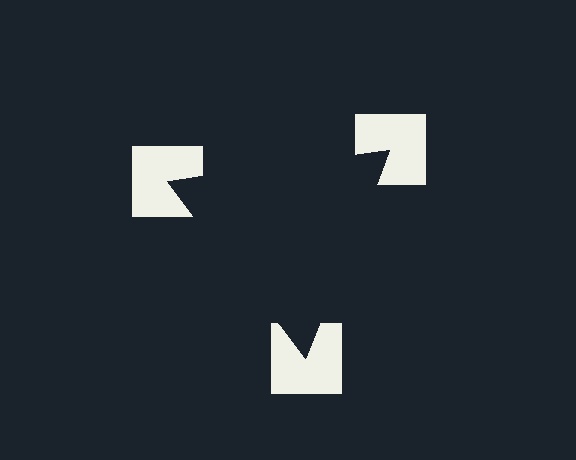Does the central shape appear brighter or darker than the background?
It typically appears slightly darker than the background, even though no actual brightness change is drawn.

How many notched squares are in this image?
There are 3 — one at each vertex of the illusory triangle.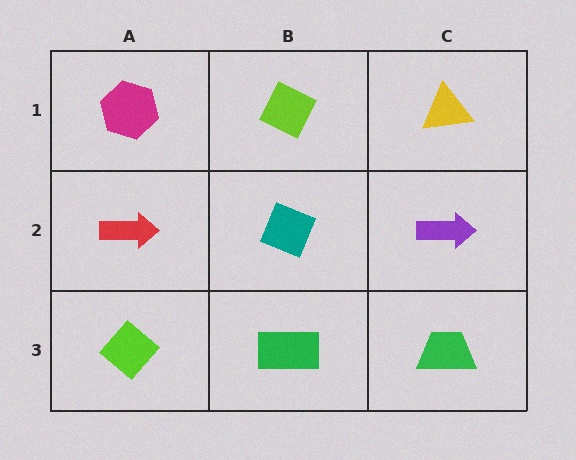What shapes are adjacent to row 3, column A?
A red arrow (row 2, column A), a green rectangle (row 3, column B).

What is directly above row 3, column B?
A teal diamond.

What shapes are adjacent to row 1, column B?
A teal diamond (row 2, column B), a magenta hexagon (row 1, column A), a yellow triangle (row 1, column C).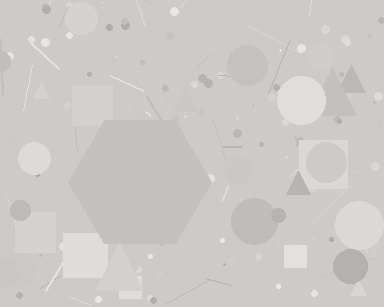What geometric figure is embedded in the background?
A hexagon is embedded in the background.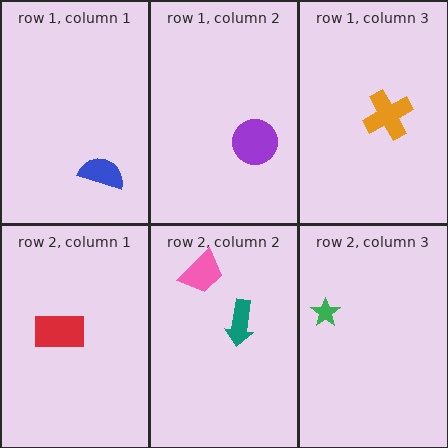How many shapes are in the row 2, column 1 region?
1.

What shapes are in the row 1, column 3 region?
The orange cross.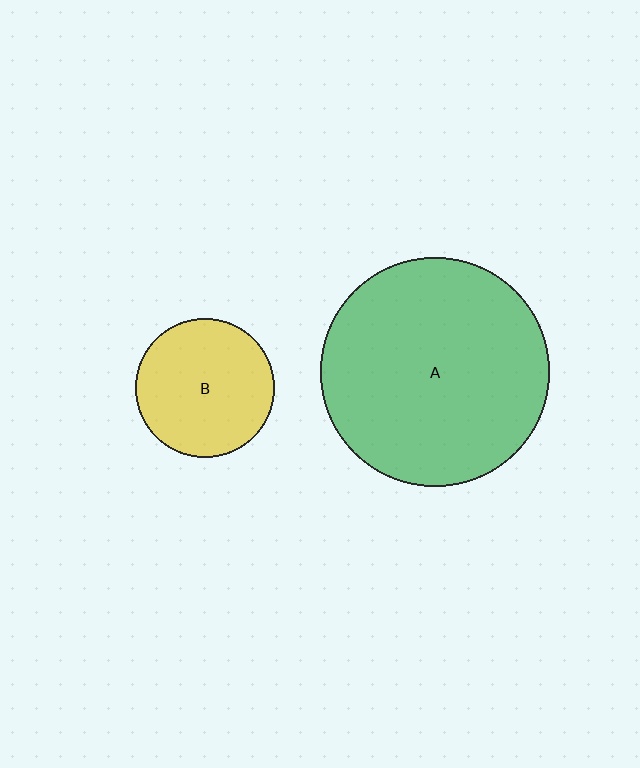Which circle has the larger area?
Circle A (green).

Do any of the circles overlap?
No, none of the circles overlap.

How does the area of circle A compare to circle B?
Approximately 2.7 times.